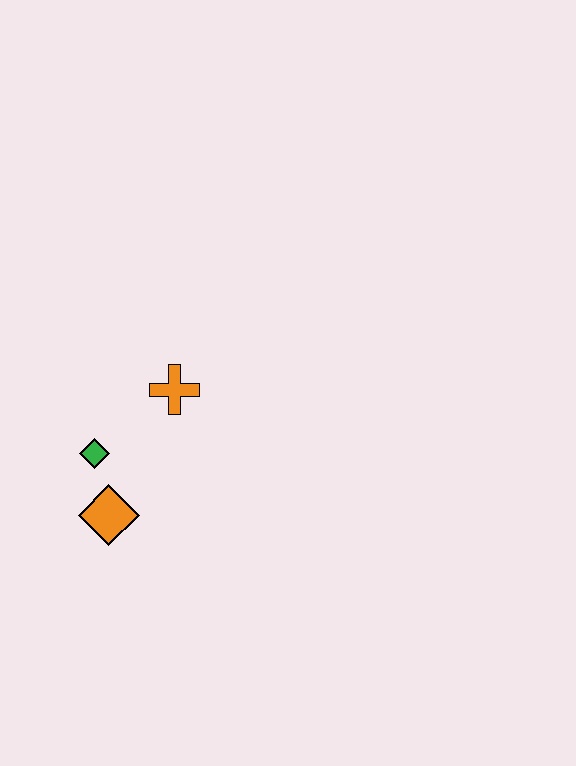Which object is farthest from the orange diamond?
The orange cross is farthest from the orange diamond.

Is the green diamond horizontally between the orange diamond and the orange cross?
No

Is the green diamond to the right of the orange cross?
No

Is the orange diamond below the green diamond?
Yes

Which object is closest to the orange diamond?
The green diamond is closest to the orange diamond.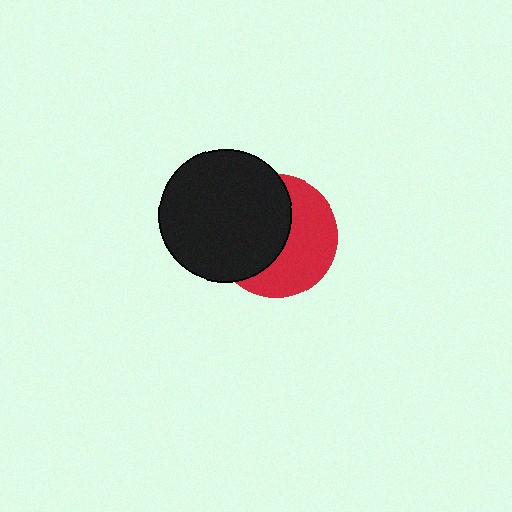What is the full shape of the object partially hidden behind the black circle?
The partially hidden object is a red circle.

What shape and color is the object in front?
The object in front is a black circle.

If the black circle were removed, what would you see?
You would see the complete red circle.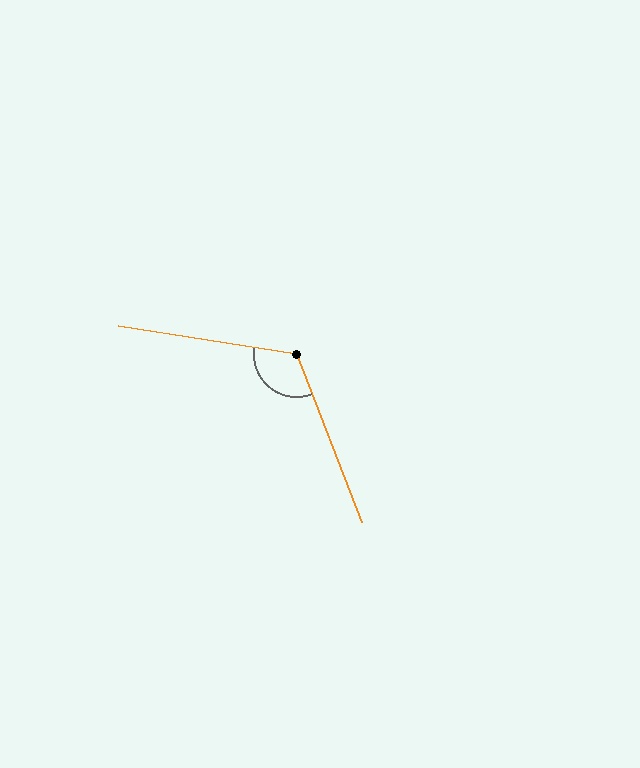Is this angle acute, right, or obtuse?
It is obtuse.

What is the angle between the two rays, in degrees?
Approximately 120 degrees.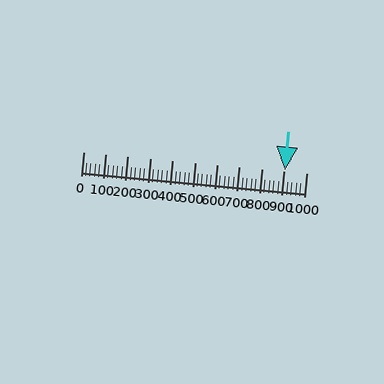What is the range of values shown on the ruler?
The ruler shows values from 0 to 1000.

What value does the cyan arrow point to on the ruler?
The cyan arrow points to approximately 904.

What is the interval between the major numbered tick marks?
The major tick marks are spaced 100 units apart.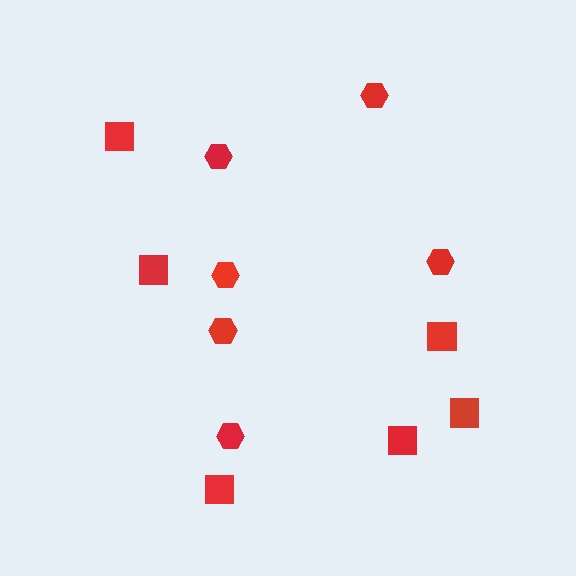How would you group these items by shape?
There are 2 groups: one group of squares (6) and one group of hexagons (6).